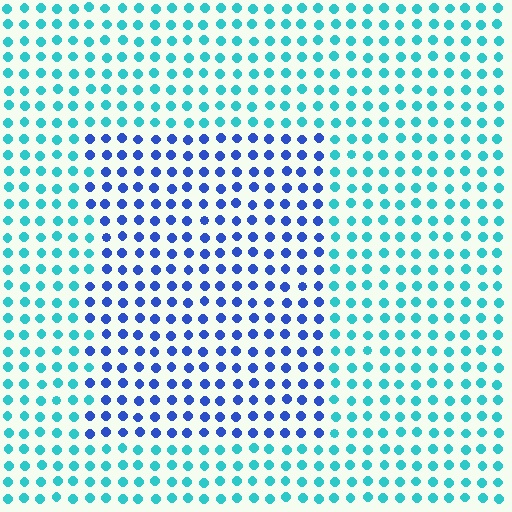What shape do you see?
I see a rectangle.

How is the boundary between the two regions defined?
The boundary is defined purely by a slight shift in hue (about 47 degrees). Spacing, size, and orientation are identical on both sides.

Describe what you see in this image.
The image is filled with small cyan elements in a uniform arrangement. A rectangle-shaped region is visible where the elements are tinted to a slightly different hue, forming a subtle color boundary.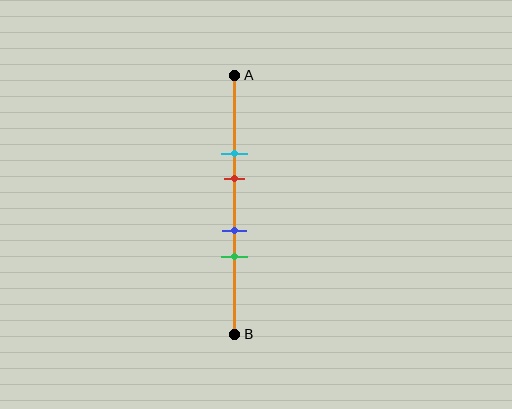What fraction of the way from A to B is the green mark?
The green mark is approximately 70% (0.7) of the way from A to B.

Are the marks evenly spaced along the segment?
No, the marks are not evenly spaced.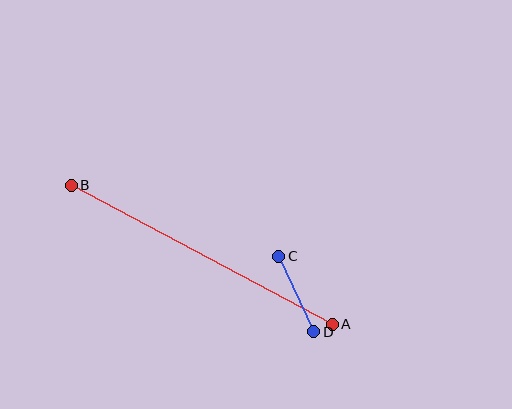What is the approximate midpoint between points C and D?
The midpoint is at approximately (296, 294) pixels.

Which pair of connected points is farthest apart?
Points A and B are farthest apart.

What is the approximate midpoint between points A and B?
The midpoint is at approximately (202, 255) pixels.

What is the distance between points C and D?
The distance is approximately 84 pixels.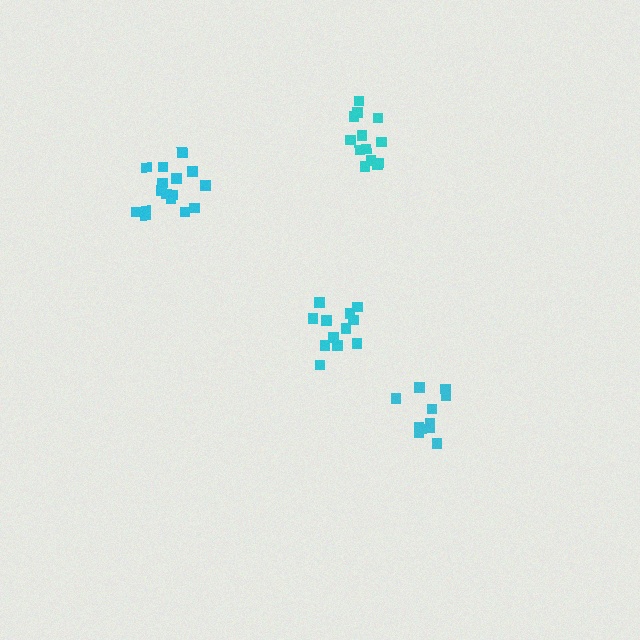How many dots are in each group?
Group 1: 13 dots, Group 2: 11 dots, Group 3: 16 dots, Group 4: 12 dots (52 total).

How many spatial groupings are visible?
There are 4 spatial groupings.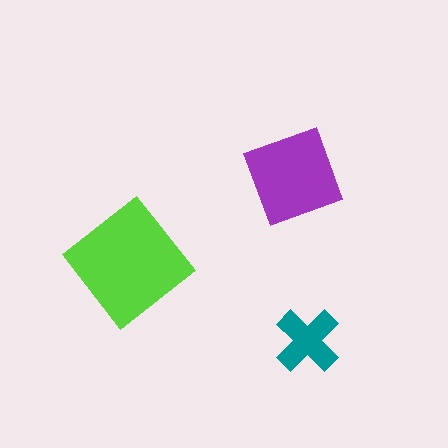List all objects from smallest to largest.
The teal cross, the purple diamond, the lime diamond.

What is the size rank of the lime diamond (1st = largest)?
1st.